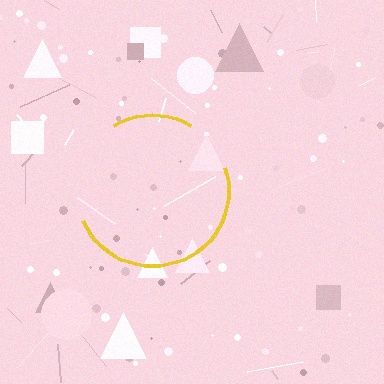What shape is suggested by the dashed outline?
The dashed outline suggests a circle.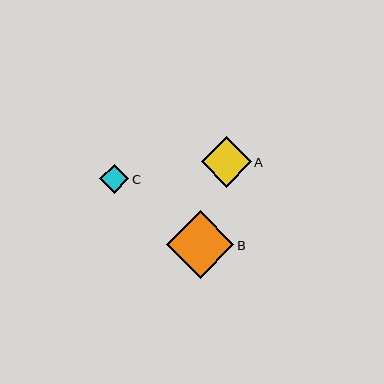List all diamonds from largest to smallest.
From largest to smallest: B, A, C.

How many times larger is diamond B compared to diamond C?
Diamond B is approximately 2.3 times the size of diamond C.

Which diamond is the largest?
Diamond B is the largest with a size of approximately 67 pixels.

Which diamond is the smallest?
Diamond C is the smallest with a size of approximately 29 pixels.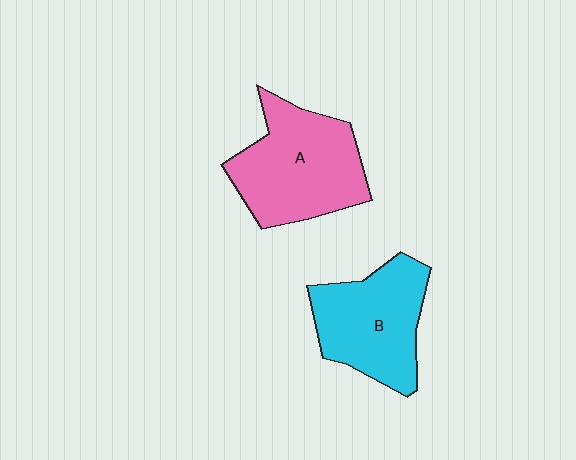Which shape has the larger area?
Shape A (pink).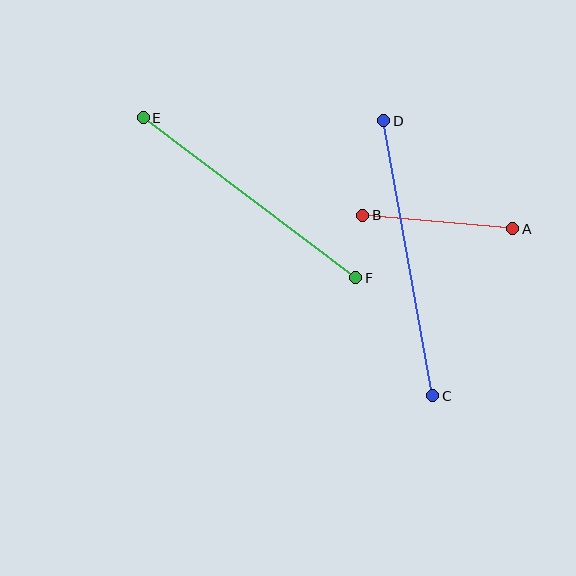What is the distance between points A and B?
The distance is approximately 150 pixels.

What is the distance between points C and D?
The distance is approximately 279 pixels.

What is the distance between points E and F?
The distance is approximately 266 pixels.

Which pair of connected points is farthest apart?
Points C and D are farthest apart.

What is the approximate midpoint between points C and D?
The midpoint is at approximately (408, 258) pixels.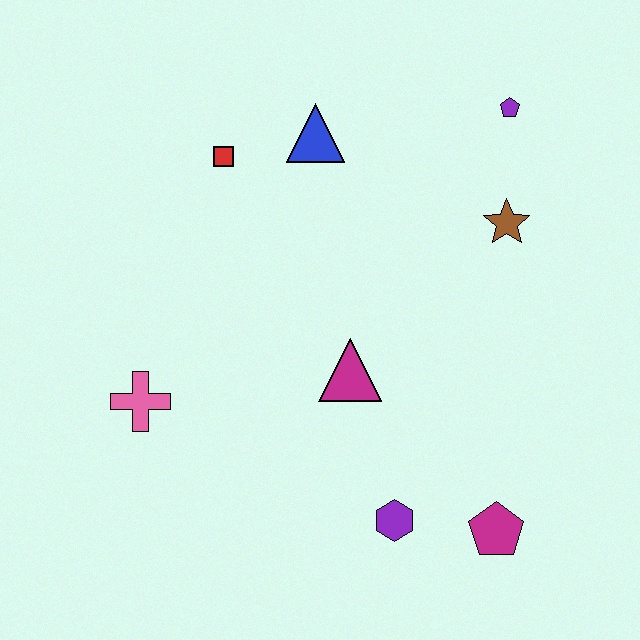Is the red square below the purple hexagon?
No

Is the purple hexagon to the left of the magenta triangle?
No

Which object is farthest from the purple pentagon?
The pink cross is farthest from the purple pentagon.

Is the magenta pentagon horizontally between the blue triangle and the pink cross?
No